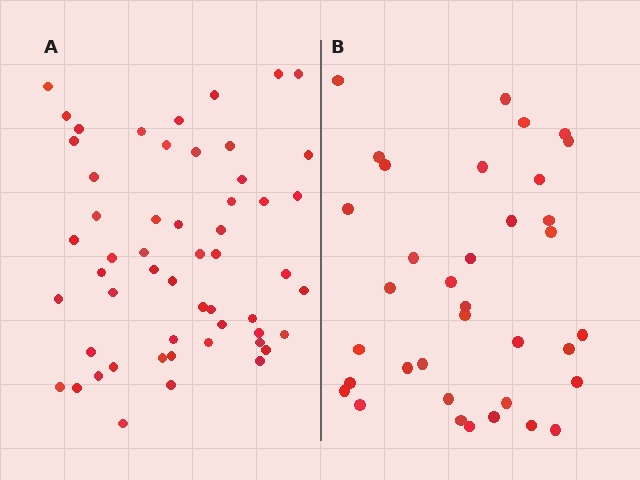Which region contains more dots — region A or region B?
Region A (the left region) has more dots.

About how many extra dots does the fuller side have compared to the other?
Region A has approximately 20 more dots than region B.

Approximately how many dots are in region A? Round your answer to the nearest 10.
About 50 dots. (The exact count is 54, which rounds to 50.)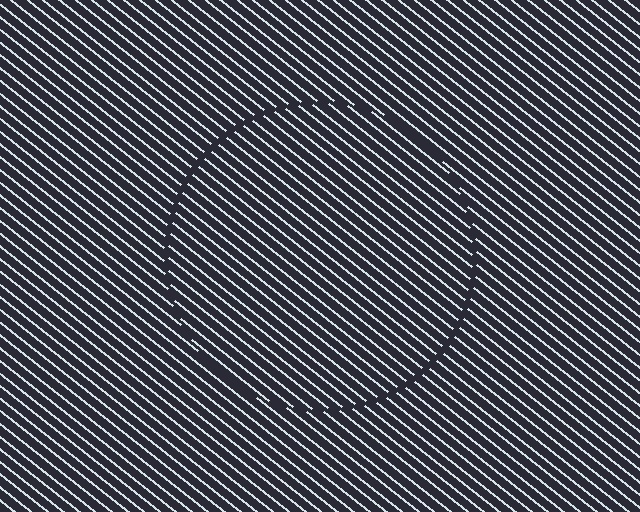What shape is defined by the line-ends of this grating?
An illusory circle. The interior of the shape contains the same grating, shifted by half a period — the contour is defined by the phase discontinuity where line-ends from the inner and outer gratings abut.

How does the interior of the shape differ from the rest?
The interior of the shape contains the same grating, shifted by half a period — the contour is defined by the phase discontinuity where line-ends from the inner and outer gratings abut.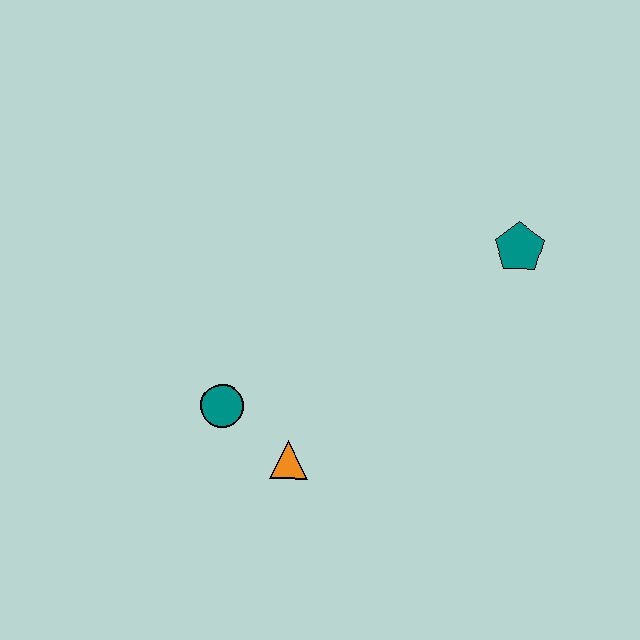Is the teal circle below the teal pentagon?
Yes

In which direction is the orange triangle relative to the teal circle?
The orange triangle is to the right of the teal circle.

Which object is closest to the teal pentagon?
The orange triangle is closest to the teal pentagon.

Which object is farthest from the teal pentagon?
The teal circle is farthest from the teal pentagon.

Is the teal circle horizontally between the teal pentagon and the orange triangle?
No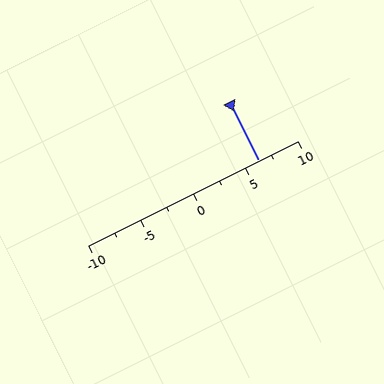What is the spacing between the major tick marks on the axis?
The major ticks are spaced 5 apart.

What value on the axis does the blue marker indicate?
The marker indicates approximately 6.2.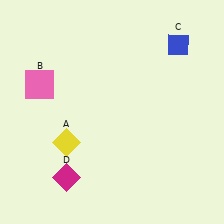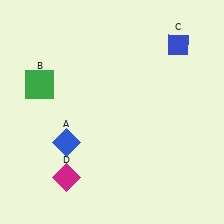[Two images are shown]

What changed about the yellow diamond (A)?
In Image 1, A is yellow. In Image 2, it changed to blue.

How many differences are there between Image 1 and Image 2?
There are 2 differences between the two images.